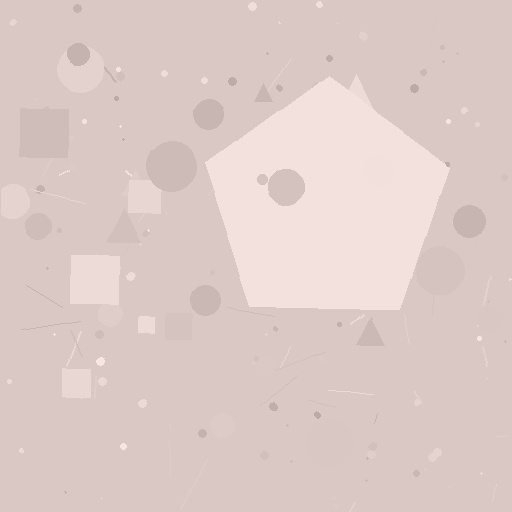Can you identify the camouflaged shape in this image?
The camouflaged shape is a pentagon.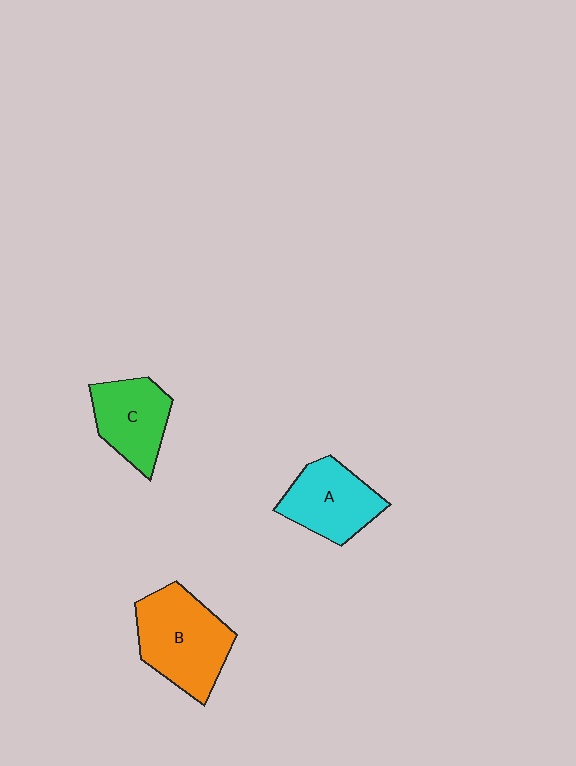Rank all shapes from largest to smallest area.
From largest to smallest: B (orange), A (cyan), C (green).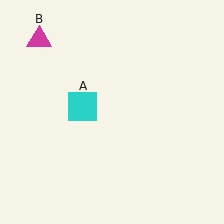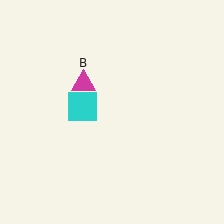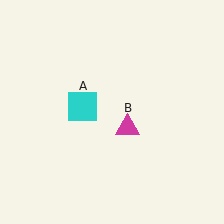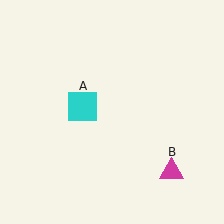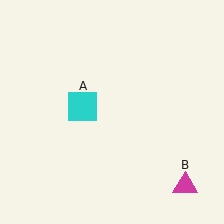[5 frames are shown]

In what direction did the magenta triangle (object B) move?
The magenta triangle (object B) moved down and to the right.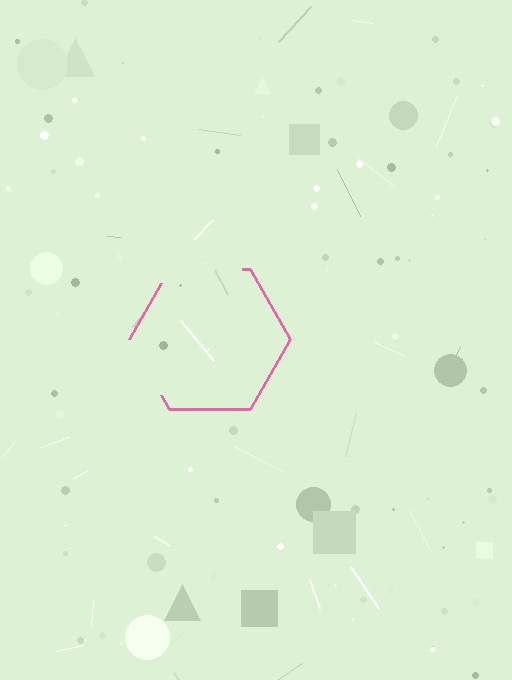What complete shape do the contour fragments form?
The contour fragments form a hexagon.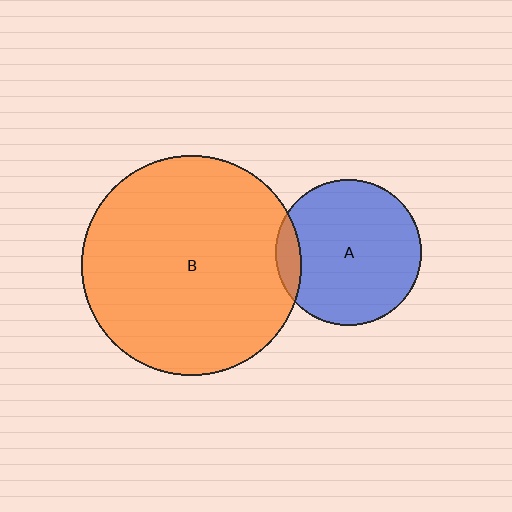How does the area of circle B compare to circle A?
Approximately 2.3 times.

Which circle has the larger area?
Circle B (orange).